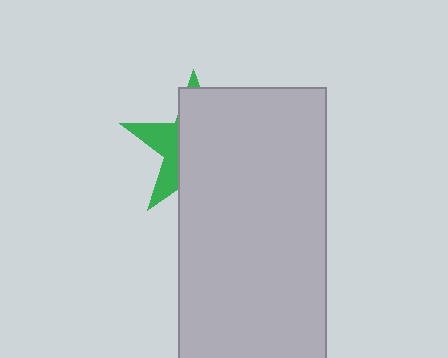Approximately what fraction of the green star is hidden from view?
Roughly 69% of the green star is hidden behind the light gray rectangle.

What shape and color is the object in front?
The object in front is a light gray rectangle.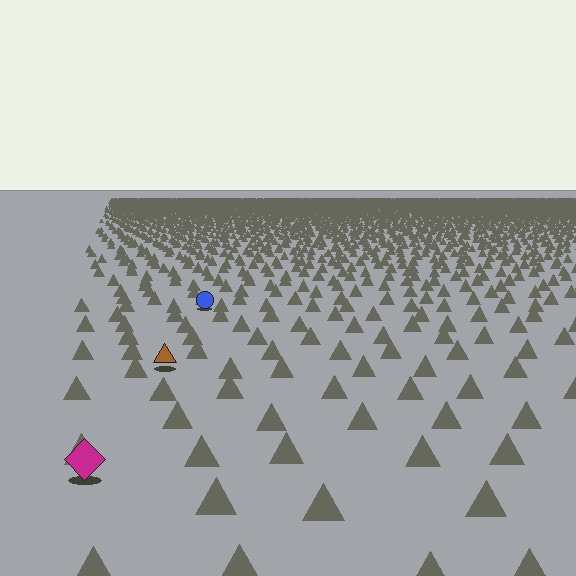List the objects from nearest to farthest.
From nearest to farthest: the magenta diamond, the brown triangle, the blue circle.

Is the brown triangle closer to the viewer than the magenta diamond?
No. The magenta diamond is closer — you can tell from the texture gradient: the ground texture is coarser near it.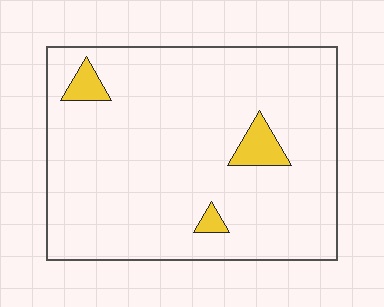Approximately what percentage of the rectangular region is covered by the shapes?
Approximately 5%.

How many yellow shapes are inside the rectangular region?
3.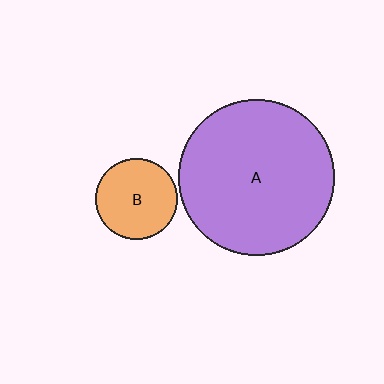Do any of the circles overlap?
No, none of the circles overlap.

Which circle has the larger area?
Circle A (purple).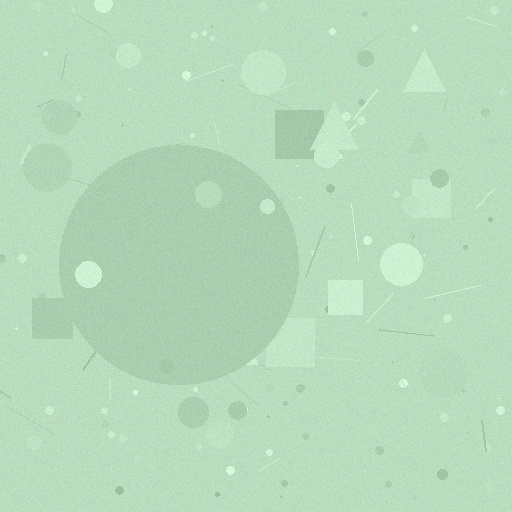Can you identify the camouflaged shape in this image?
The camouflaged shape is a circle.